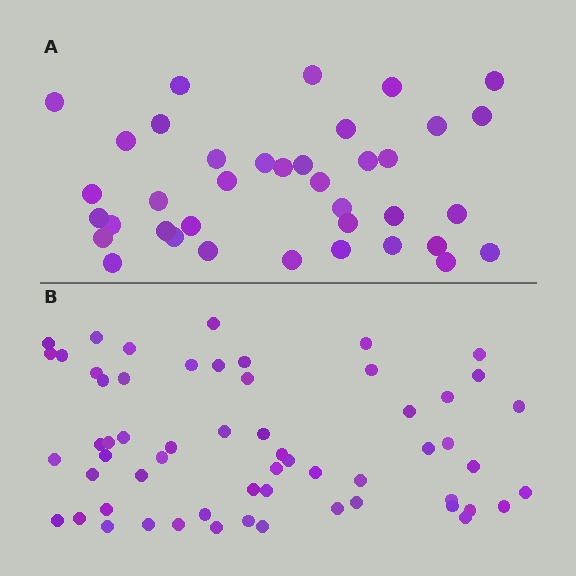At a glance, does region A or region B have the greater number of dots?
Region B (the bottom region) has more dots.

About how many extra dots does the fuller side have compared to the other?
Region B has approximately 20 more dots than region A.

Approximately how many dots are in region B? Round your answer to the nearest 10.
About 60 dots. (The exact count is 59, which rounds to 60.)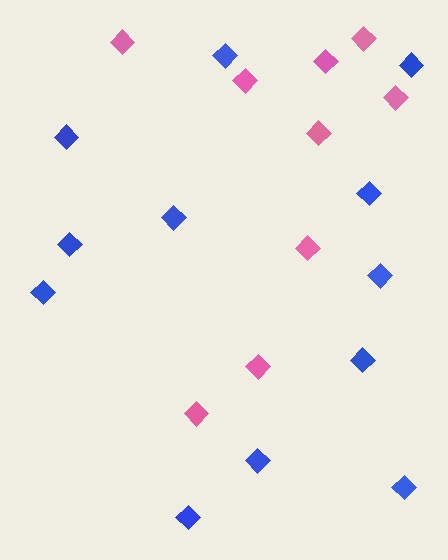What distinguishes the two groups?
There are 2 groups: one group of blue diamonds (12) and one group of pink diamonds (9).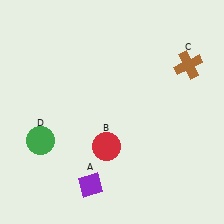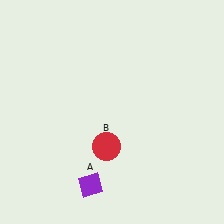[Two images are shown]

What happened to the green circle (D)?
The green circle (D) was removed in Image 2. It was in the bottom-left area of Image 1.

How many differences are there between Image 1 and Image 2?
There are 2 differences between the two images.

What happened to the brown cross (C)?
The brown cross (C) was removed in Image 2. It was in the top-right area of Image 1.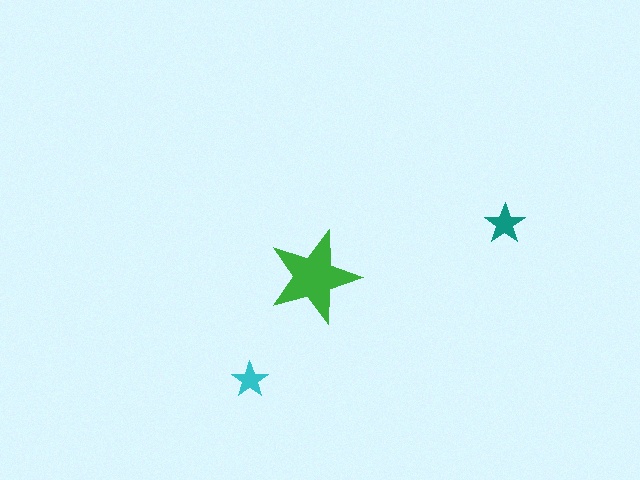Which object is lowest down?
The cyan star is bottommost.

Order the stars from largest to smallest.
the green one, the teal one, the cyan one.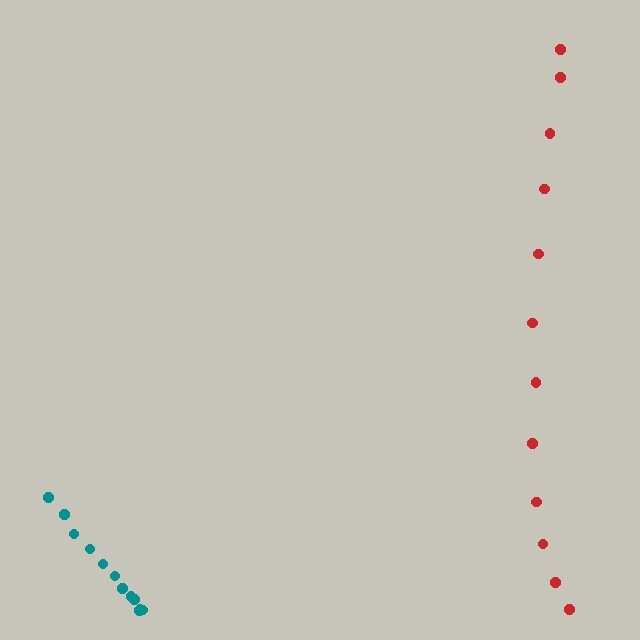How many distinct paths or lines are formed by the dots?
There are 2 distinct paths.